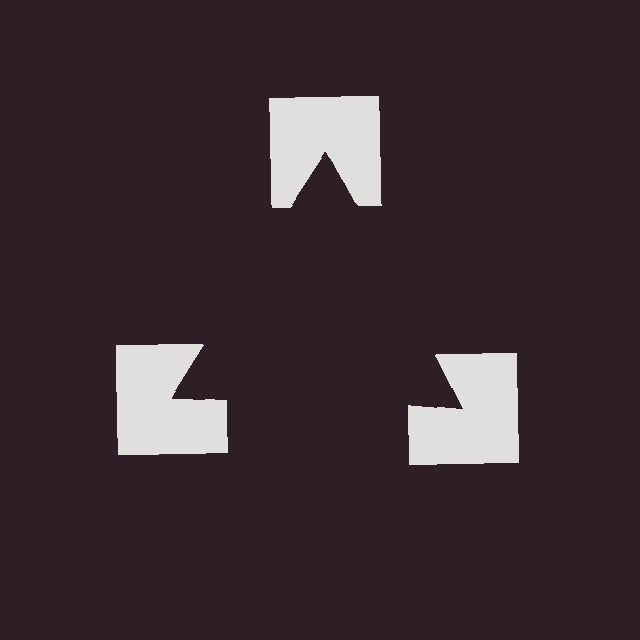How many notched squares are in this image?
There are 3 — one at each vertex of the illusory triangle.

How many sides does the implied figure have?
3 sides.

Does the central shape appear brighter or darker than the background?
It typically appears slightly darker than the background, even though no actual brightness change is drawn.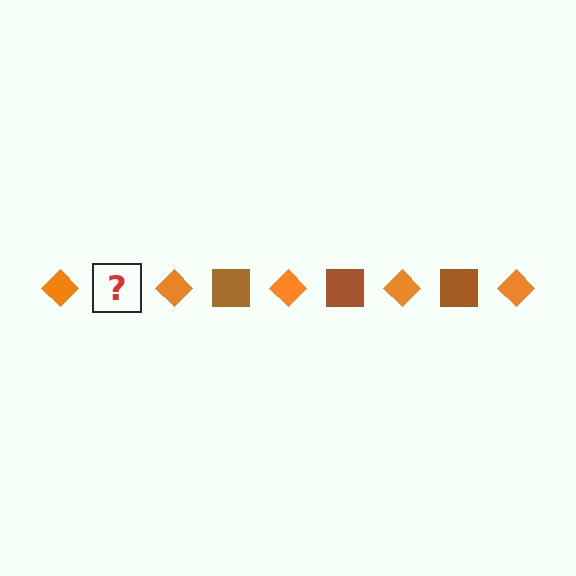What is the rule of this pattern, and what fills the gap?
The rule is that the pattern alternates between orange diamond and brown square. The gap should be filled with a brown square.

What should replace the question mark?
The question mark should be replaced with a brown square.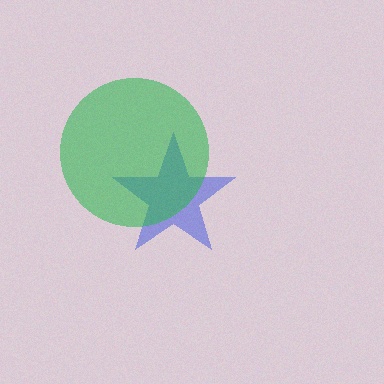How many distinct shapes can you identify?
There are 2 distinct shapes: a blue star, a green circle.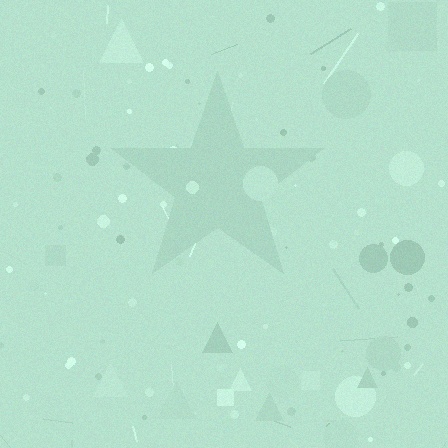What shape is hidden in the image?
A star is hidden in the image.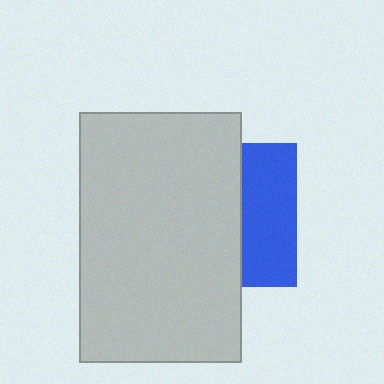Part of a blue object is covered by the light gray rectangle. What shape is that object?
It is a square.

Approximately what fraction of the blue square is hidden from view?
Roughly 61% of the blue square is hidden behind the light gray rectangle.